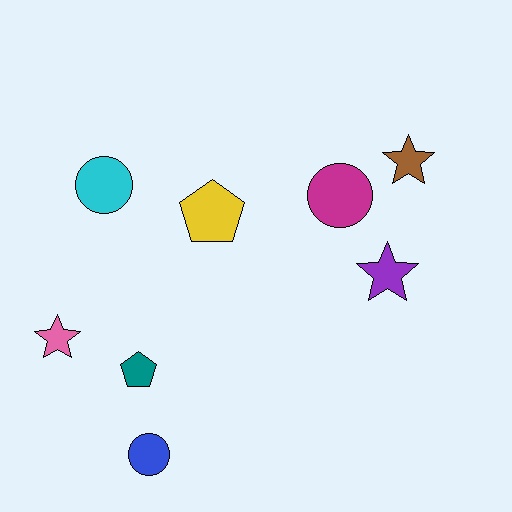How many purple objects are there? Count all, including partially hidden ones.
There is 1 purple object.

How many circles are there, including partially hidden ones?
There are 3 circles.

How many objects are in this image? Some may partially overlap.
There are 8 objects.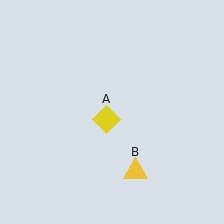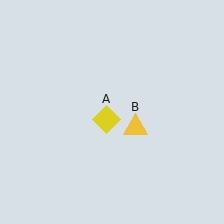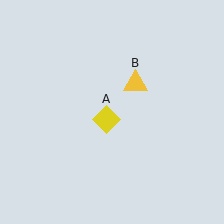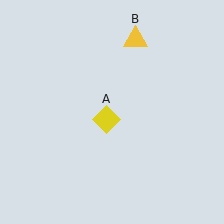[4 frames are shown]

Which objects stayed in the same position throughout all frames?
Yellow diamond (object A) remained stationary.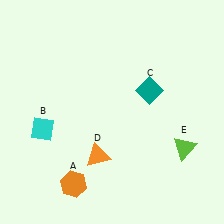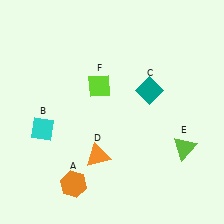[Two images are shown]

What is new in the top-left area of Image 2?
A lime diamond (F) was added in the top-left area of Image 2.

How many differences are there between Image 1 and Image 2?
There is 1 difference between the two images.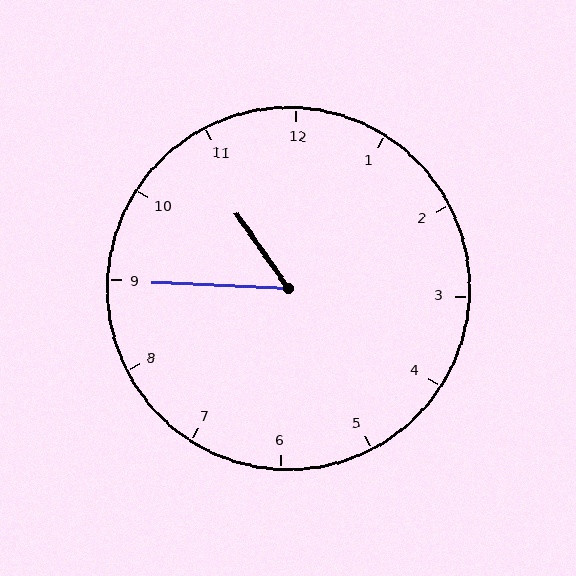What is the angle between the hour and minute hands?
Approximately 52 degrees.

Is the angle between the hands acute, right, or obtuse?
It is acute.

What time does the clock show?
10:45.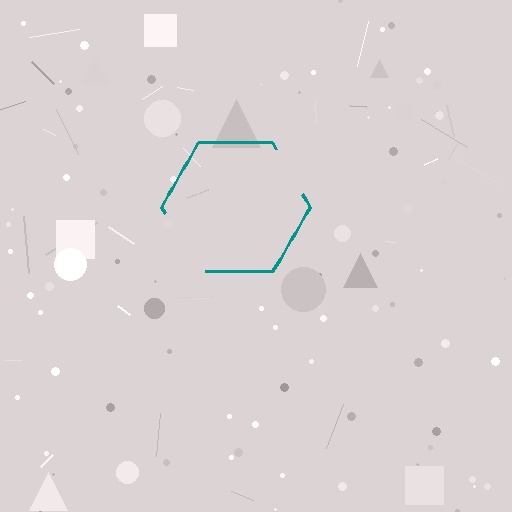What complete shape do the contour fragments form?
The contour fragments form a hexagon.